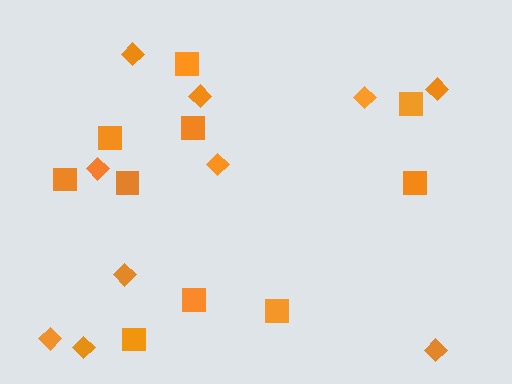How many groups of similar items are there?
There are 2 groups: one group of diamonds (10) and one group of squares (10).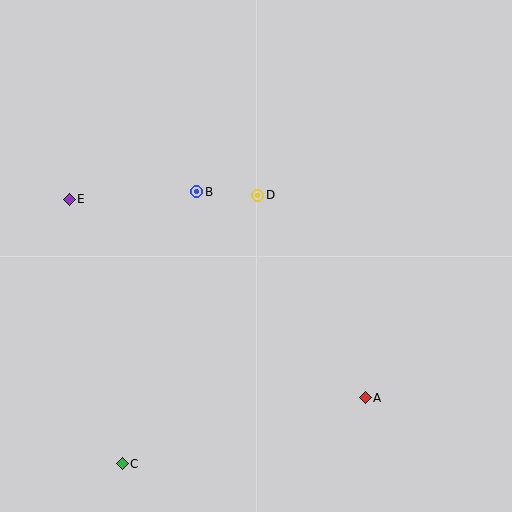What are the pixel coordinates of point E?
Point E is at (69, 199).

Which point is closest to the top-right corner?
Point D is closest to the top-right corner.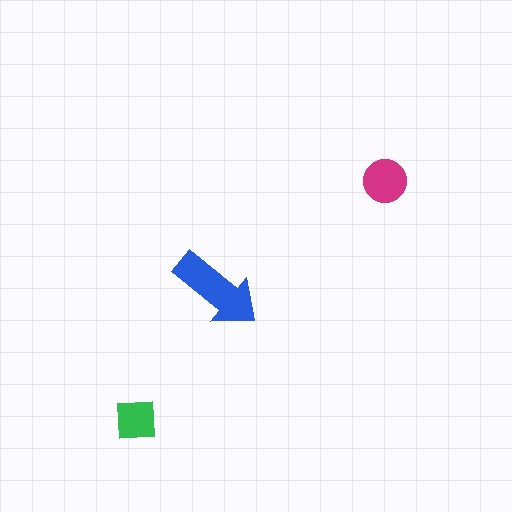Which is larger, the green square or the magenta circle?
The magenta circle.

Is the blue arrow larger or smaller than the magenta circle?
Larger.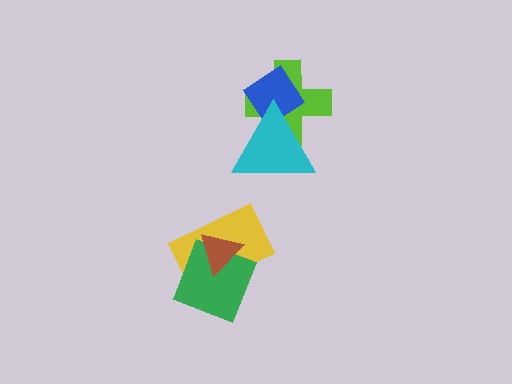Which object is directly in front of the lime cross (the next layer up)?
The blue diamond is directly in front of the lime cross.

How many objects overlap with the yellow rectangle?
2 objects overlap with the yellow rectangle.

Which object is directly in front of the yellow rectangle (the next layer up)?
The green diamond is directly in front of the yellow rectangle.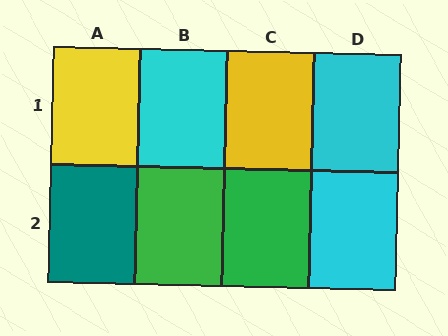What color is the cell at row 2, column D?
Cyan.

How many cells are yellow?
2 cells are yellow.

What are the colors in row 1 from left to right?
Yellow, cyan, yellow, cyan.